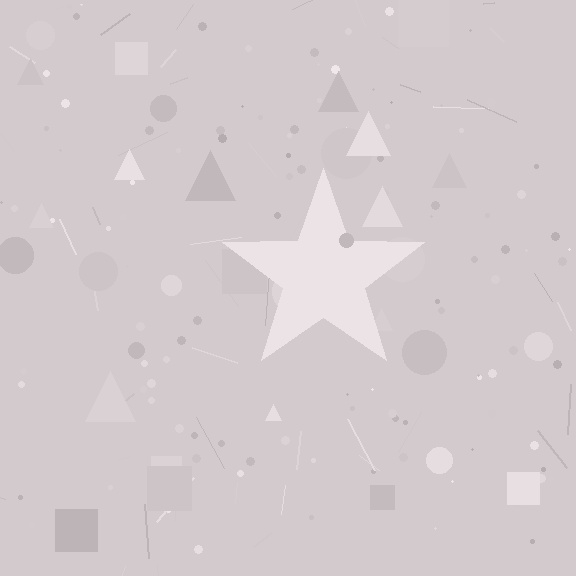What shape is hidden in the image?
A star is hidden in the image.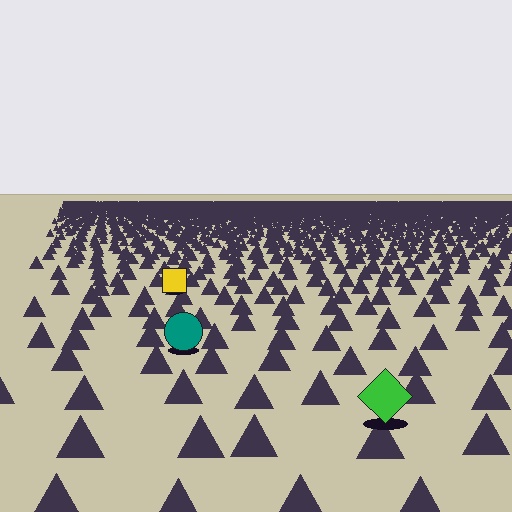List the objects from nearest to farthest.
From nearest to farthest: the green diamond, the teal circle, the yellow square.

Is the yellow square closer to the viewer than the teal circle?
No. The teal circle is closer — you can tell from the texture gradient: the ground texture is coarser near it.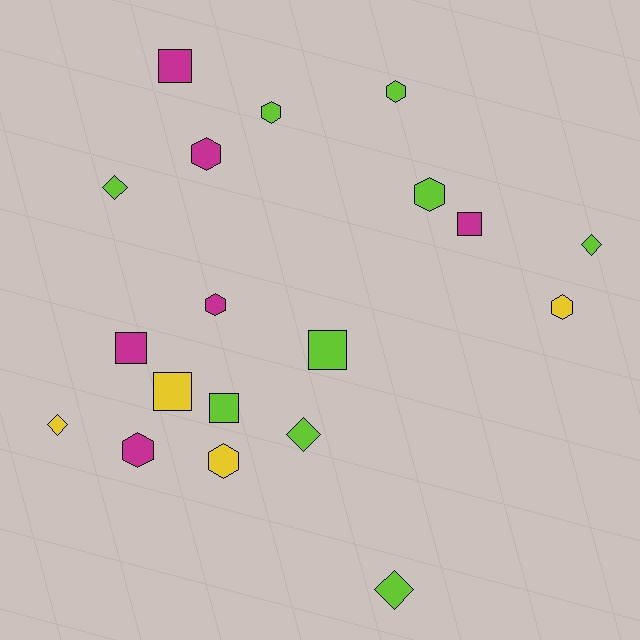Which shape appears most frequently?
Hexagon, with 8 objects.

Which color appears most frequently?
Lime, with 9 objects.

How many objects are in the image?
There are 19 objects.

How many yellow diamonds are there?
There is 1 yellow diamond.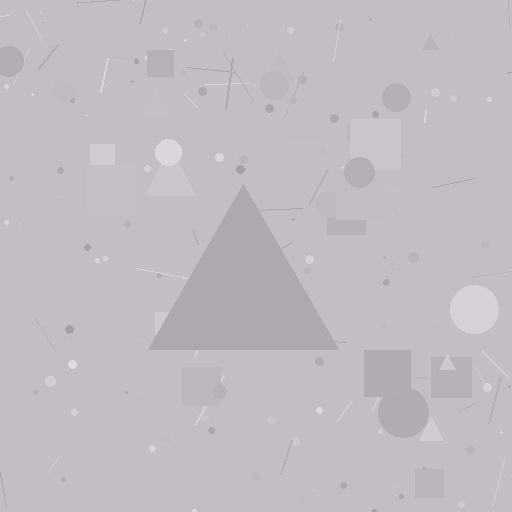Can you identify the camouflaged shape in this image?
The camouflaged shape is a triangle.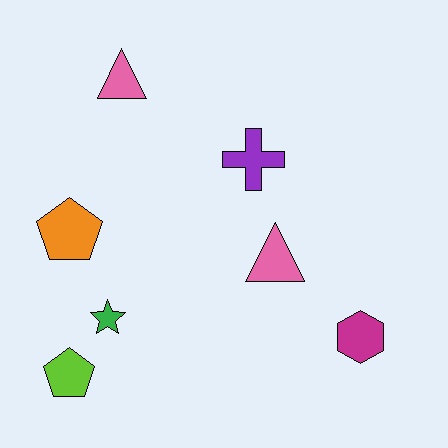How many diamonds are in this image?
There are no diamonds.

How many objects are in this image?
There are 7 objects.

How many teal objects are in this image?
There are no teal objects.